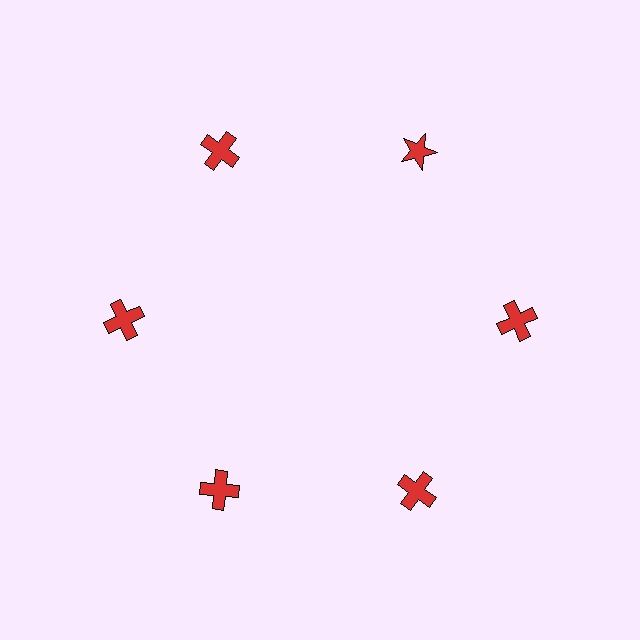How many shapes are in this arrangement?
There are 6 shapes arranged in a ring pattern.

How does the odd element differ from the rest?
It has a different shape: star instead of cross.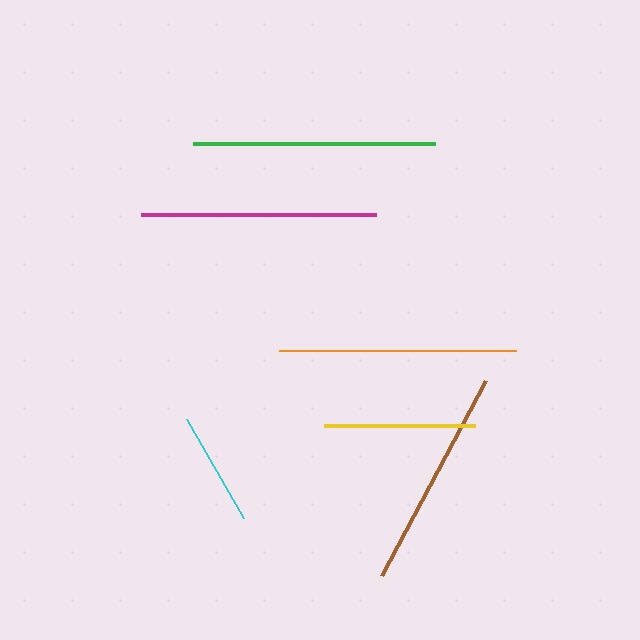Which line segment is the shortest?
The cyan line is the shortest at approximately 115 pixels.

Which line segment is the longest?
The green line is the longest at approximately 242 pixels.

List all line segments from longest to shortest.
From longest to shortest: green, orange, magenta, brown, yellow, cyan.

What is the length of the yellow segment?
The yellow segment is approximately 151 pixels long.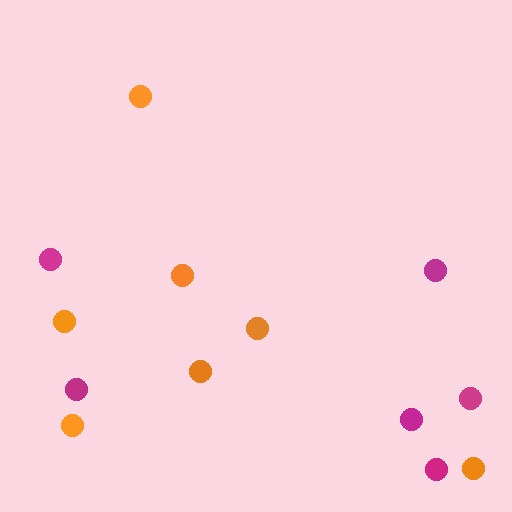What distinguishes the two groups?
There are 2 groups: one group of magenta circles (6) and one group of orange circles (7).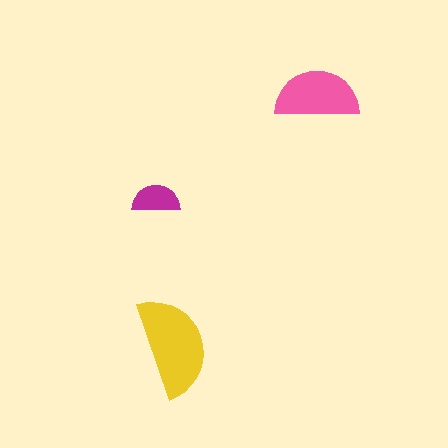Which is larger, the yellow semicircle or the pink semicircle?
The yellow one.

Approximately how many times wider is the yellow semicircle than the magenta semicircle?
About 2 times wider.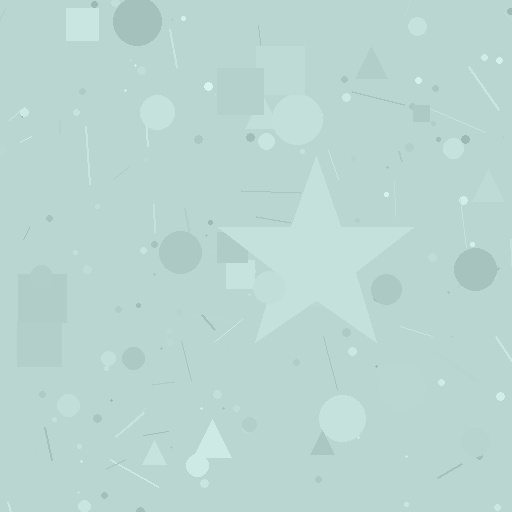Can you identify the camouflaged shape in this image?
The camouflaged shape is a star.